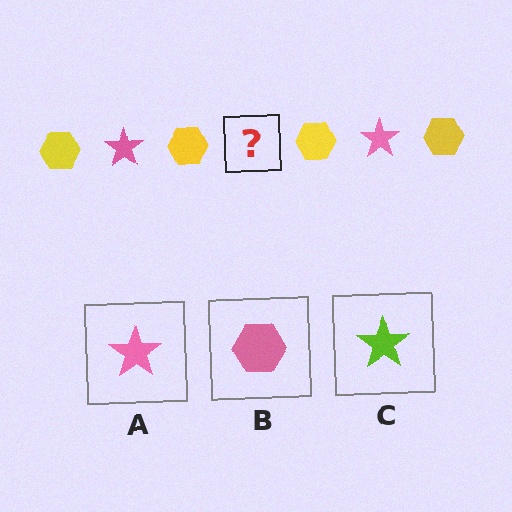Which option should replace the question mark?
Option A.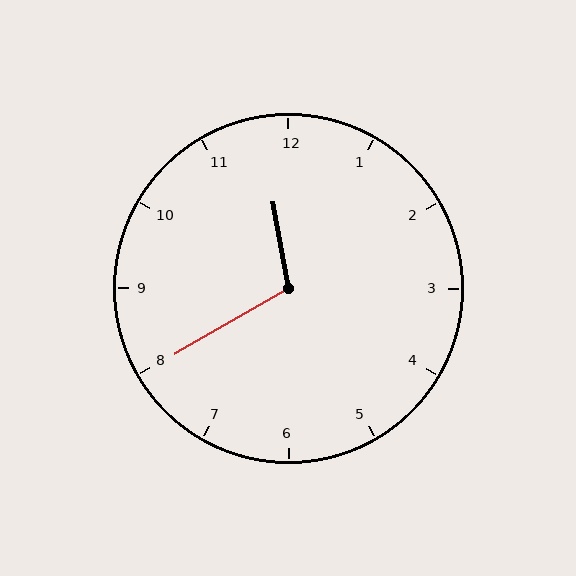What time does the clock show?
11:40.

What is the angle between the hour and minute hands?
Approximately 110 degrees.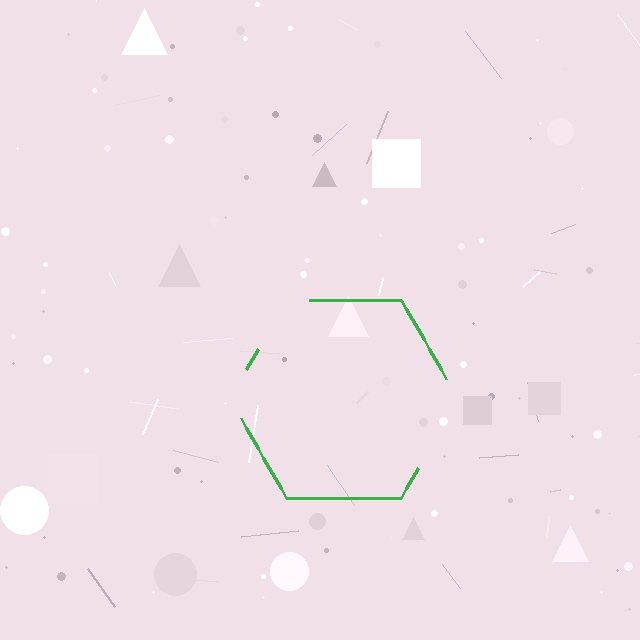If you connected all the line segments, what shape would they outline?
They would outline a hexagon.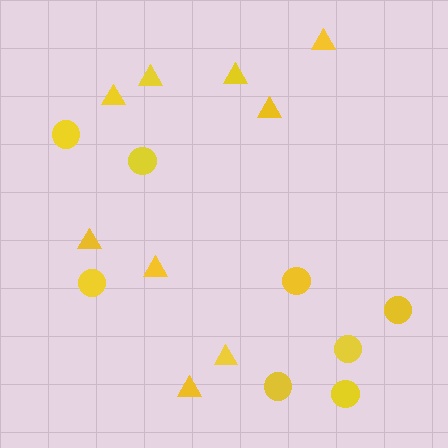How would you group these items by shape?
There are 2 groups: one group of triangles (9) and one group of circles (8).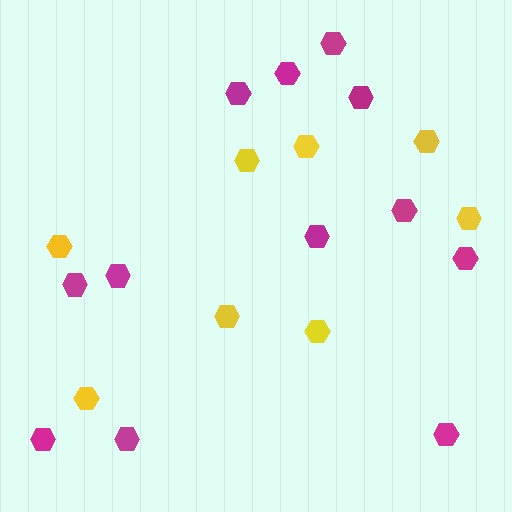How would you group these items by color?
There are 2 groups: one group of magenta hexagons (12) and one group of yellow hexagons (8).